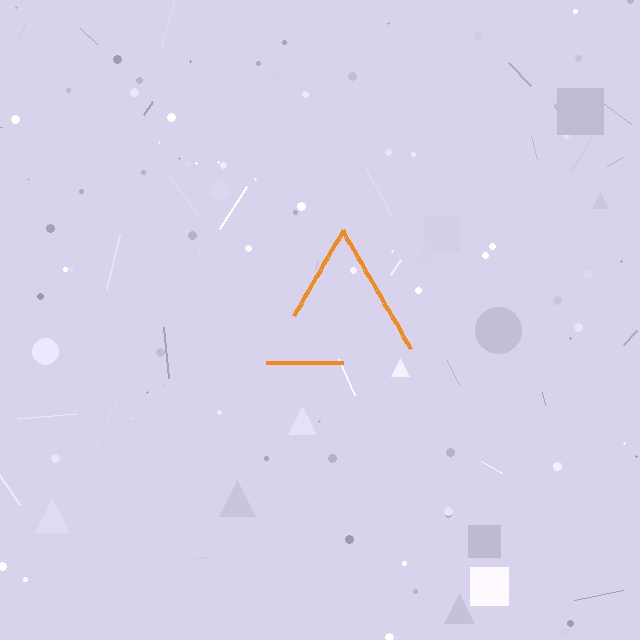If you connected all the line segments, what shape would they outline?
They would outline a triangle.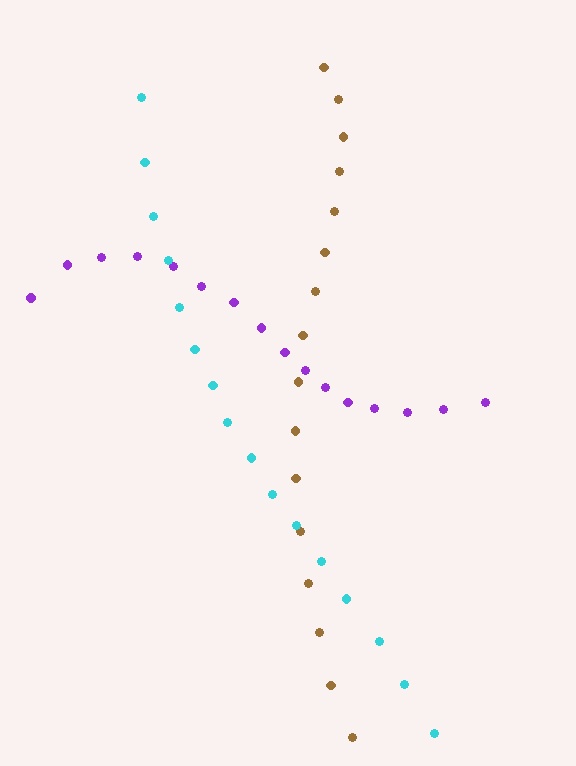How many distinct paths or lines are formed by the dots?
There are 3 distinct paths.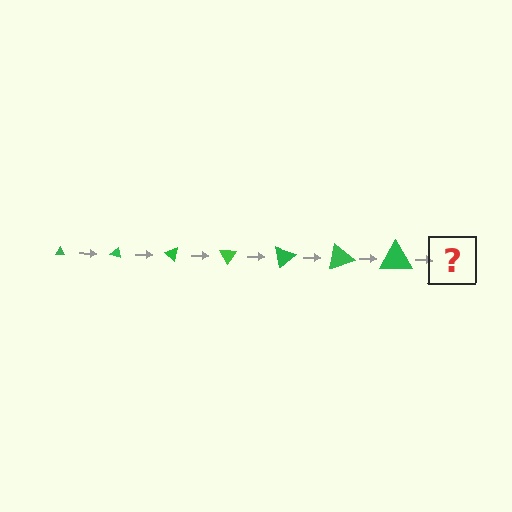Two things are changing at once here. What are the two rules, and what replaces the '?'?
The two rules are that the triangle grows larger each step and it rotates 20 degrees each step. The '?' should be a triangle, larger than the previous one and rotated 140 degrees from the start.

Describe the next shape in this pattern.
It should be a triangle, larger than the previous one and rotated 140 degrees from the start.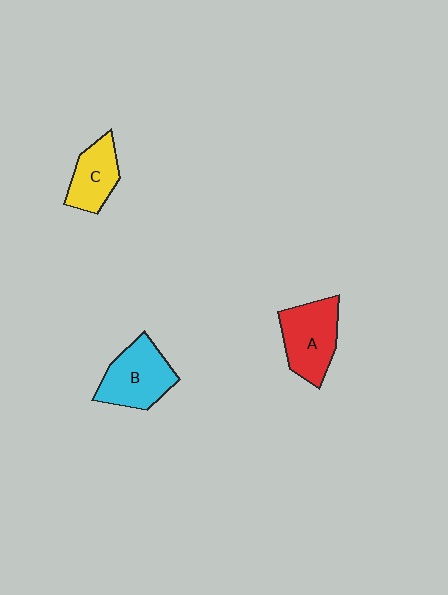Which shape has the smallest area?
Shape C (yellow).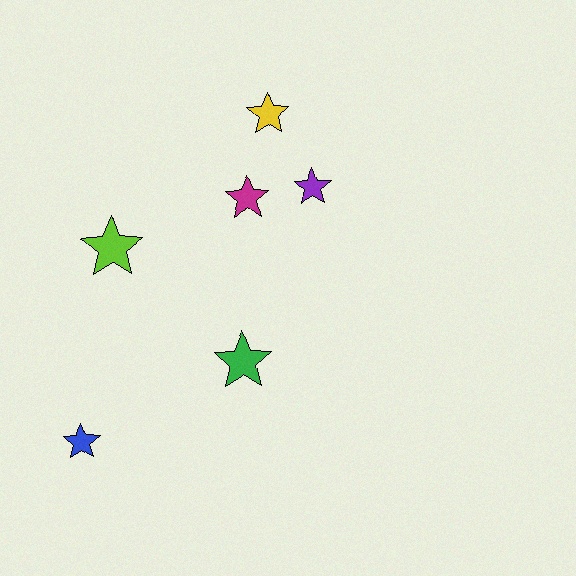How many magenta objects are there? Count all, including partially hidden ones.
There is 1 magenta object.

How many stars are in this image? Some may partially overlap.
There are 6 stars.